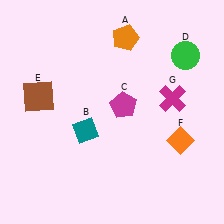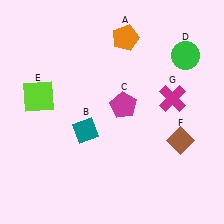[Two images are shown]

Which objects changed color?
E changed from brown to lime. F changed from orange to brown.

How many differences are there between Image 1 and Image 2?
There are 2 differences between the two images.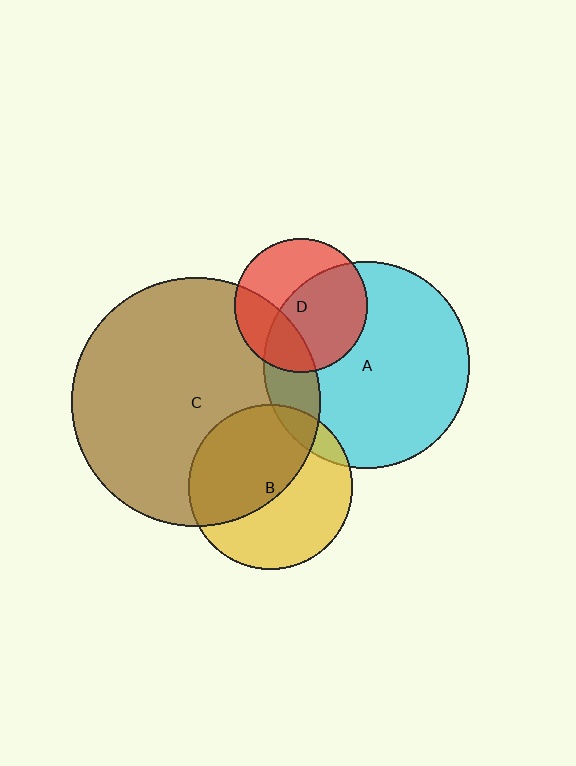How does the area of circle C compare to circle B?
Approximately 2.3 times.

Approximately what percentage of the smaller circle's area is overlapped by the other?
Approximately 10%.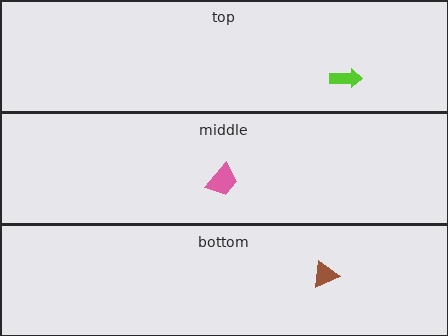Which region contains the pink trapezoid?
The middle region.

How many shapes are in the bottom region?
1.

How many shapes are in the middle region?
1.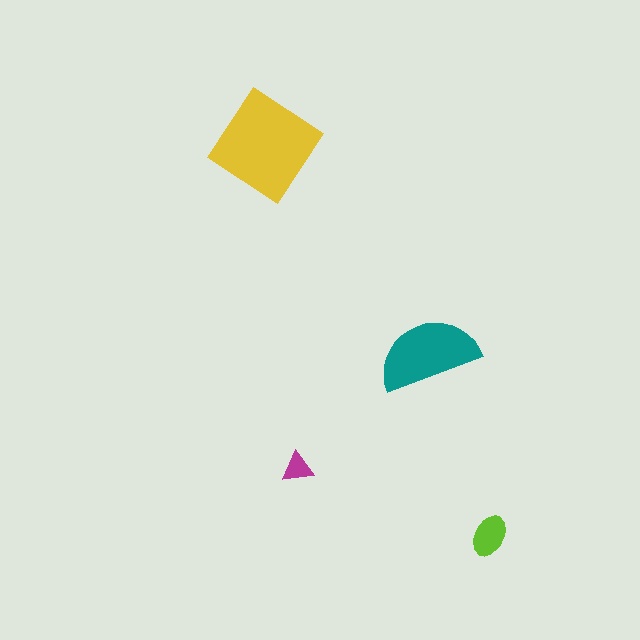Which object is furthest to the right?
The lime ellipse is rightmost.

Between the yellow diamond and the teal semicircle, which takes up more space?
The yellow diamond.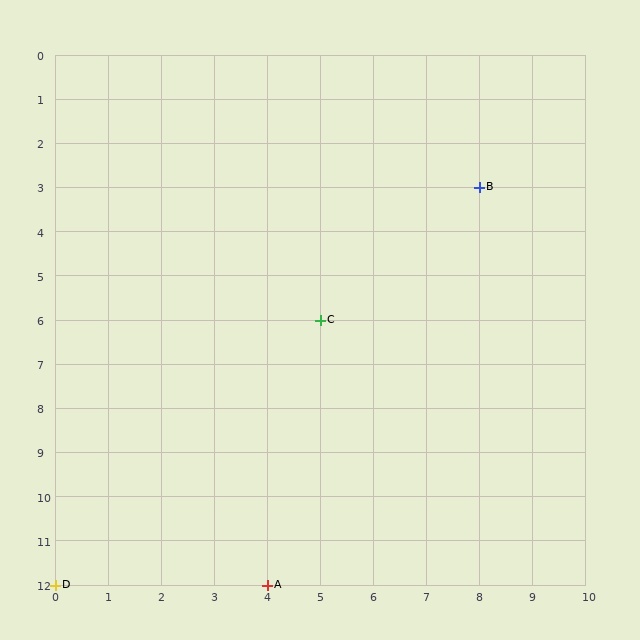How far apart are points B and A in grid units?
Points B and A are 4 columns and 9 rows apart (about 9.8 grid units diagonally).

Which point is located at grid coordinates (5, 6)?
Point C is at (5, 6).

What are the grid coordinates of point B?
Point B is at grid coordinates (8, 3).